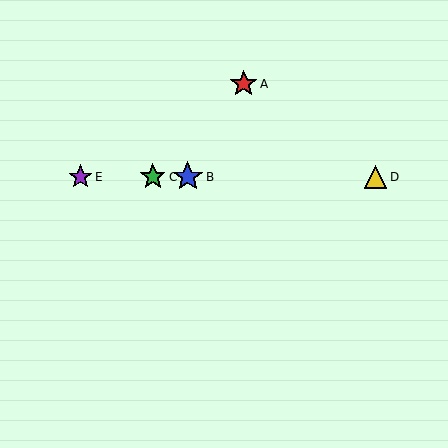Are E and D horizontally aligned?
Yes, both are at y≈177.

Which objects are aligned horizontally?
Objects B, C, D, E are aligned horizontally.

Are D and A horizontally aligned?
No, D is at y≈177 and A is at y≈84.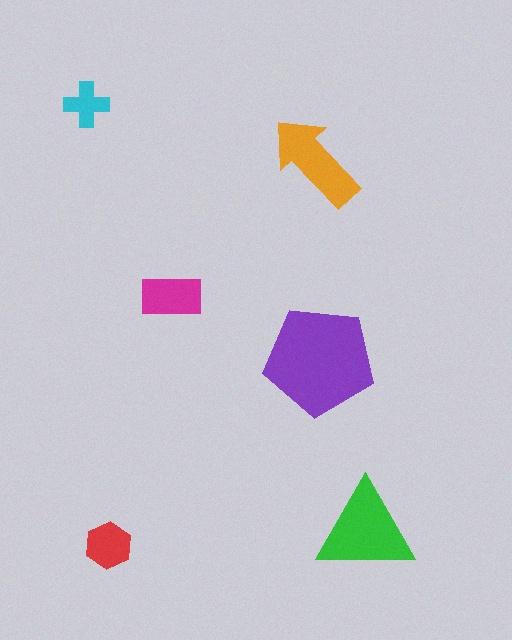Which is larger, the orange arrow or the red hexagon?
The orange arrow.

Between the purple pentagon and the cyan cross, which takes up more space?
The purple pentagon.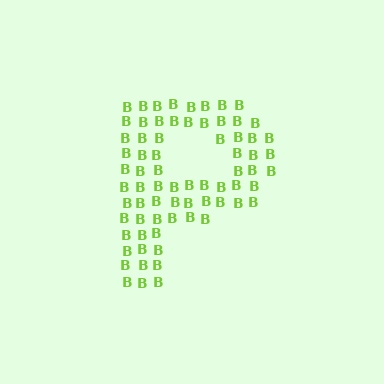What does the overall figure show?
The overall figure shows the letter P.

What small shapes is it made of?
It is made of small letter B's.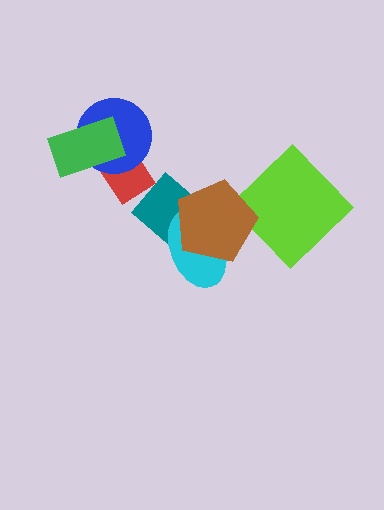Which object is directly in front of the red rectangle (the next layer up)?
The blue circle is directly in front of the red rectangle.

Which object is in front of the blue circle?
The green rectangle is in front of the blue circle.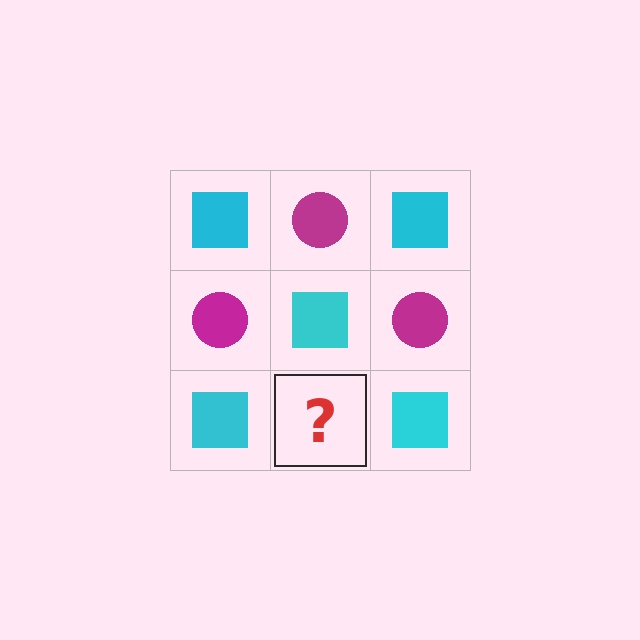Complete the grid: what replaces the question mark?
The question mark should be replaced with a magenta circle.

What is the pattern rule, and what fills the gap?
The rule is that it alternates cyan square and magenta circle in a checkerboard pattern. The gap should be filled with a magenta circle.